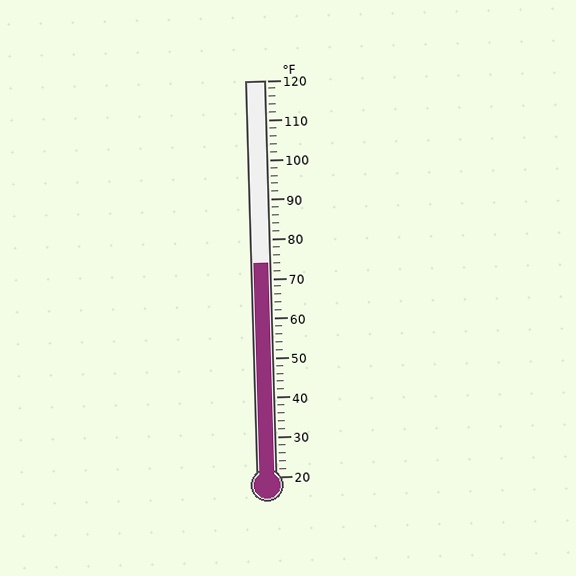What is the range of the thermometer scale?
The thermometer scale ranges from 20°F to 120°F.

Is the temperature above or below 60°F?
The temperature is above 60°F.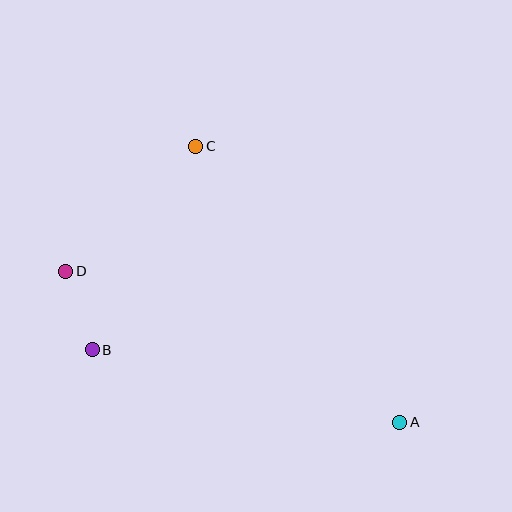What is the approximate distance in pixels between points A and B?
The distance between A and B is approximately 316 pixels.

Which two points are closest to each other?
Points B and D are closest to each other.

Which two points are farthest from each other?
Points A and D are farthest from each other.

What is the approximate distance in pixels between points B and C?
The distance between B and C is approximately 228 pixels.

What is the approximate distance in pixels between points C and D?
The distance between C and D is approximately 180 pixels.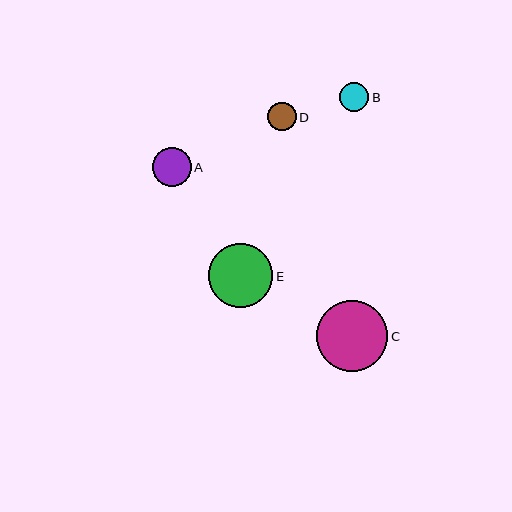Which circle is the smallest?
Circle D is the smallest with a size of approximately 28 pixels.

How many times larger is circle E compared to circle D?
Circle E is approximately 2.3 times the size of circle D.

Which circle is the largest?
Circle C is the largest with a size of approximately 71 pixels.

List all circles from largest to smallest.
From largest to smallest: C, E, A, B, D.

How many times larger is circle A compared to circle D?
Circle A is approximately 1.4 times the size of circle D.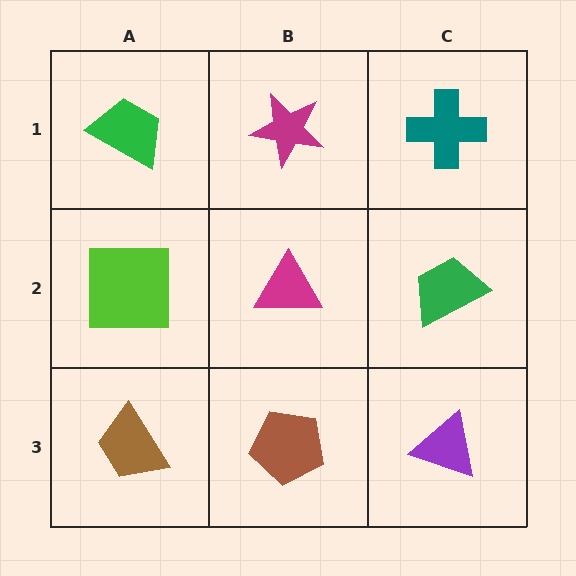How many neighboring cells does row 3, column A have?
2.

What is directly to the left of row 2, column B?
A lime square.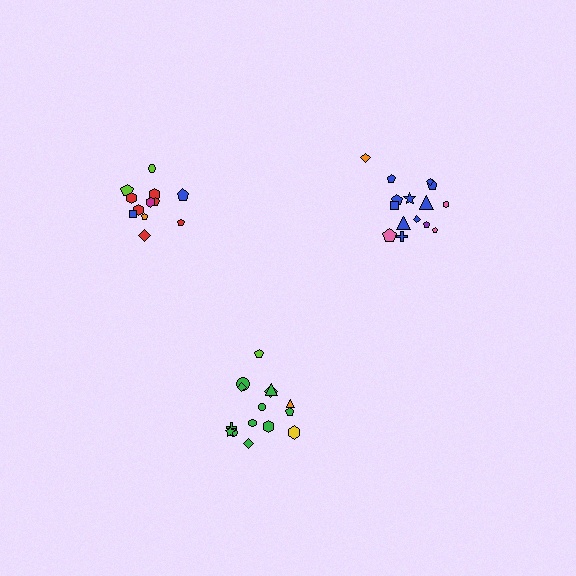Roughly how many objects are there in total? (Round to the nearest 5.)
Roughly 40 objects in total.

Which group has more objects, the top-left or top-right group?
The top-right group.